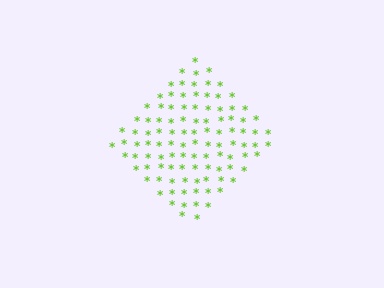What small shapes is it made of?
It is made of small asterisks.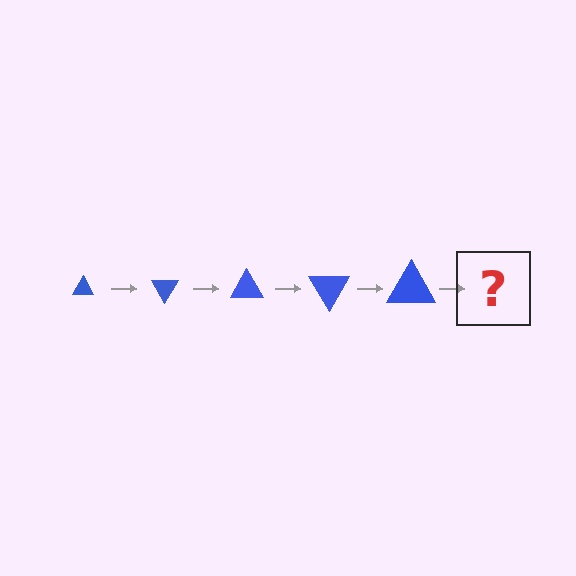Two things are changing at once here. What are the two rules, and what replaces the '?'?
The two rules are that the triangle grows larger each step and it rotates 60 degrees each step. The '?' should be a triangle, larger than the previous one and rotated 300 degrees from the start.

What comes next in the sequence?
The next element should be a triangle, larger than the previous one and rotated 300 degrees from the start.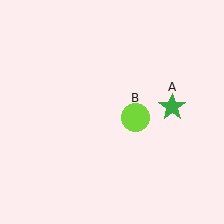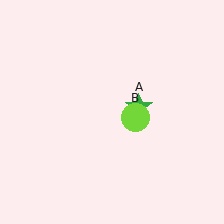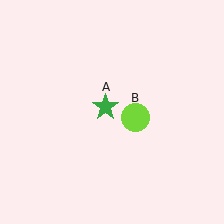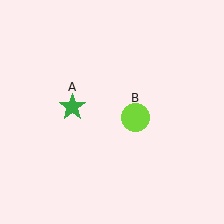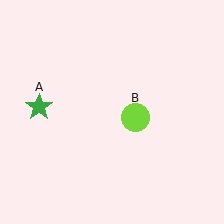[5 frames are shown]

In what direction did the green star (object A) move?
The green star (object A) moved left.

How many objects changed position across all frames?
1 object changed position: green star (object A).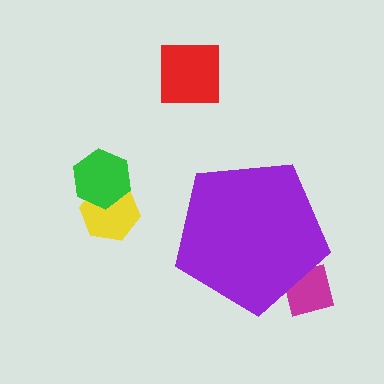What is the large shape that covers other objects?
A purple pentagon.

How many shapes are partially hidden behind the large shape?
1 shape is partially hidden.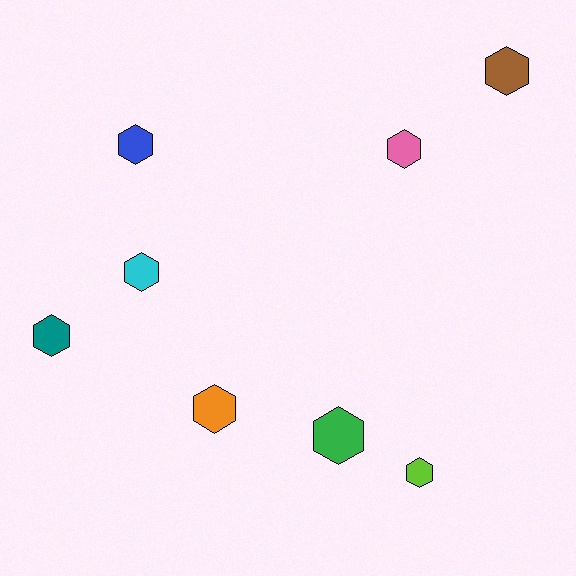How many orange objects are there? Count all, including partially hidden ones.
There is 1 orange object.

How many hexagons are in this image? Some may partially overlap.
There are 8 hexagons.